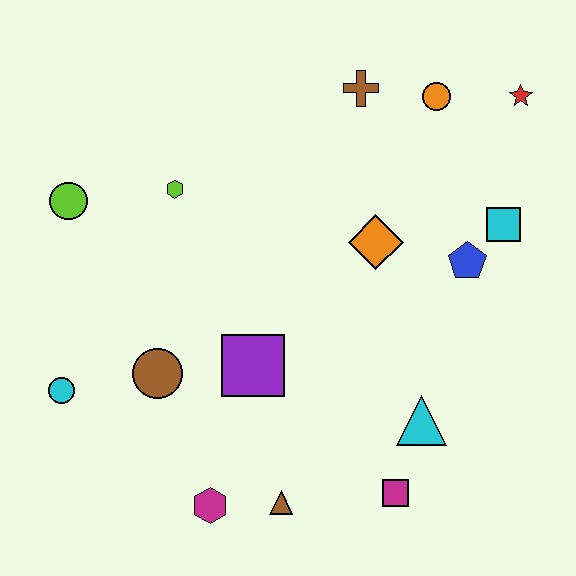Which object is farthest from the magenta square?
The lime circle is farthest from the magenta square.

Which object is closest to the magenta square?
The cyan triangle is closest to the magenta square.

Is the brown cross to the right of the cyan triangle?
No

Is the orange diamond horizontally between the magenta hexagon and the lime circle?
No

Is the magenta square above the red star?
No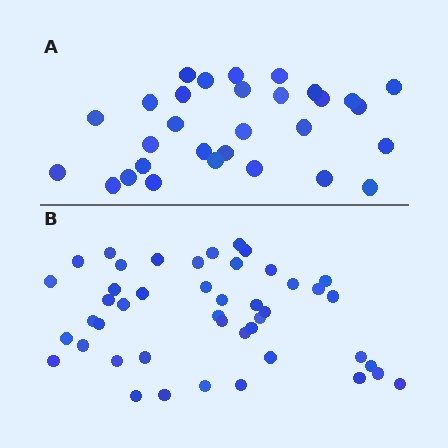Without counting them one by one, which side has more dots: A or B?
Region B (the bottom region) has more dots.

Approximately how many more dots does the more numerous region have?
Region B has approximately 15 more dots than region A.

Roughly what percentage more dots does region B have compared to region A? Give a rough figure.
About 50% more.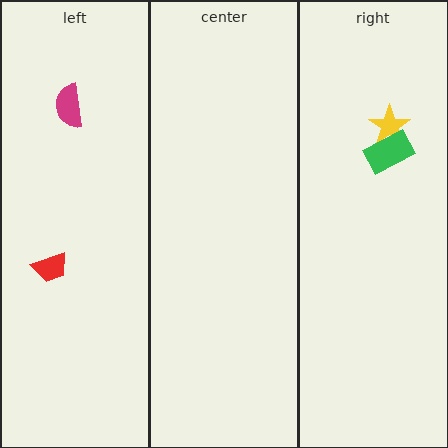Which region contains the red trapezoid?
The left region.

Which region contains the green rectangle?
The right region.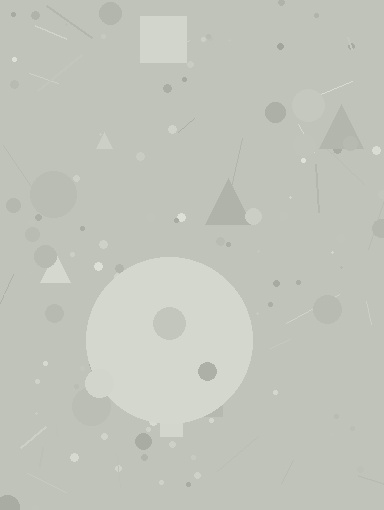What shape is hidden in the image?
A circle is hidden in the image.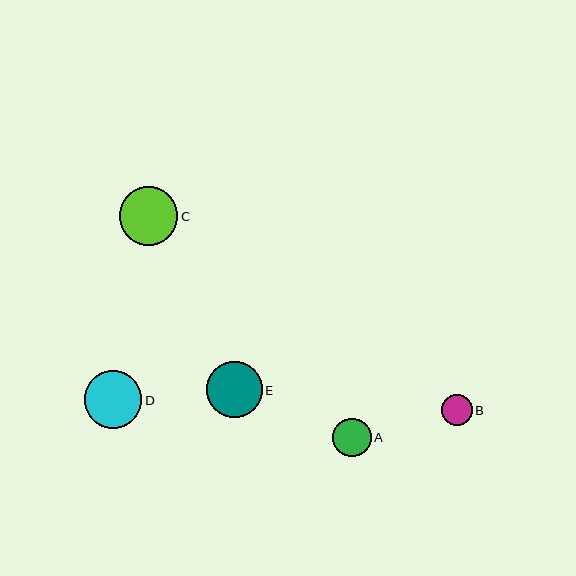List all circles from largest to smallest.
From largest to smallest: C, D, E, A, B.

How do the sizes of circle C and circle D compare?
Circle C and circle D are approximately the same size.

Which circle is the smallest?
Circle B is the smallest with a size of approximately 31 pixels.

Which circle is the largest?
Circle C is the largest with a size of approximately 59 pixels.